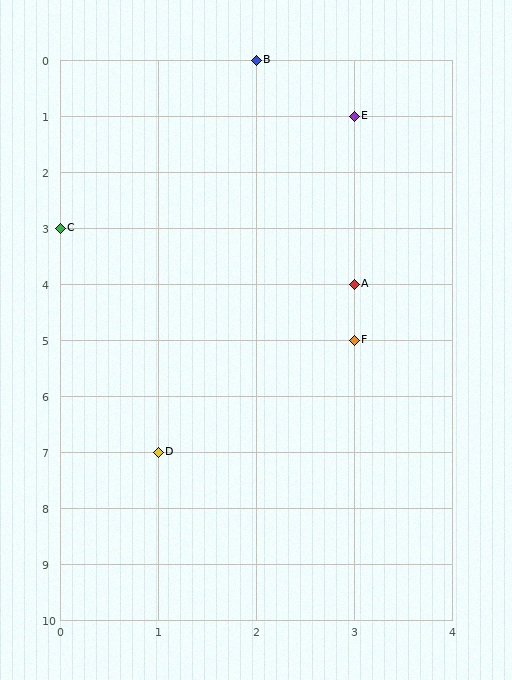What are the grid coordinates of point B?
Point B is at grid coordinates (2, 0).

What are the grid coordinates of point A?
Point A is at grid coordinates (3, 4).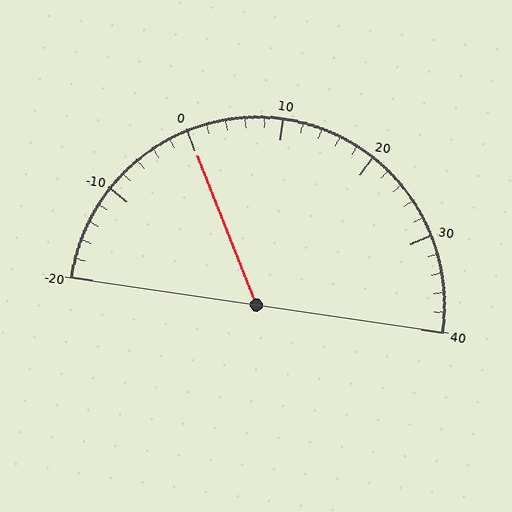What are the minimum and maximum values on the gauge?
The gauge ranges from -20 to 40.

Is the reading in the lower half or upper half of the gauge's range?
The reading is in the lower half of the range (-20 to 40).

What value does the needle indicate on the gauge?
The needle indicates approximately 0.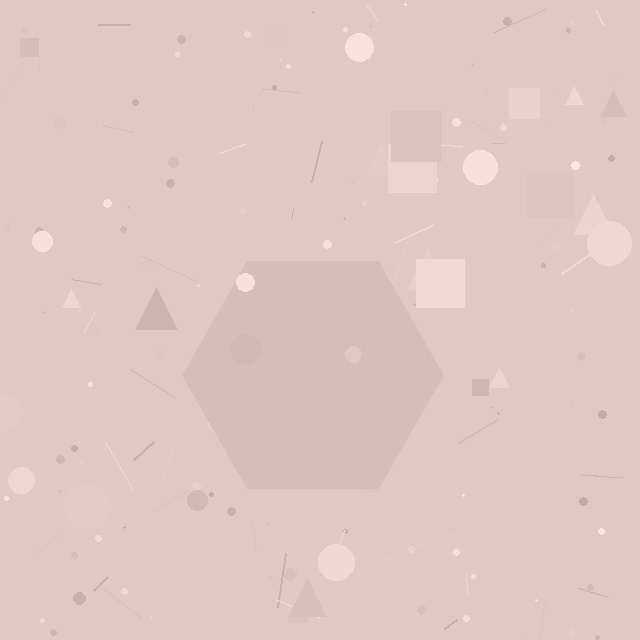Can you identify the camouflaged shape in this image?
The camouflaged shape is a hexagon.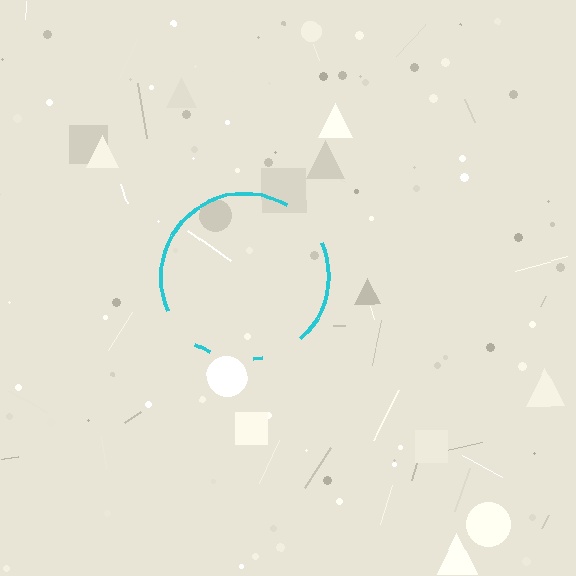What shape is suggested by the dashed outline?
The dashed outline suggests a circle.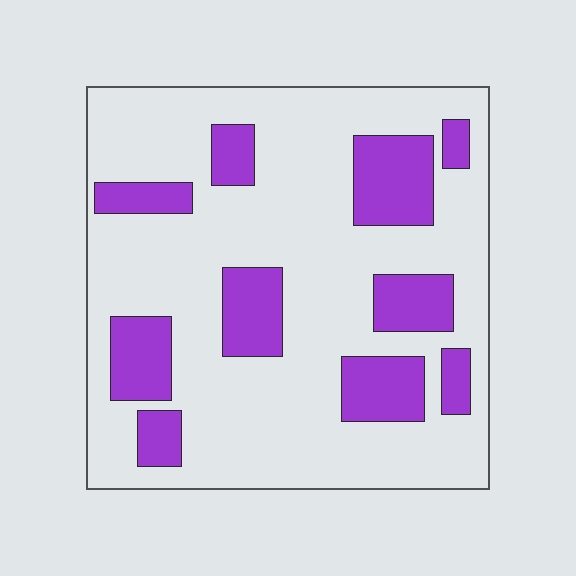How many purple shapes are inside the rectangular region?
10.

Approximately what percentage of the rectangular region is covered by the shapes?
Approximately 25%.